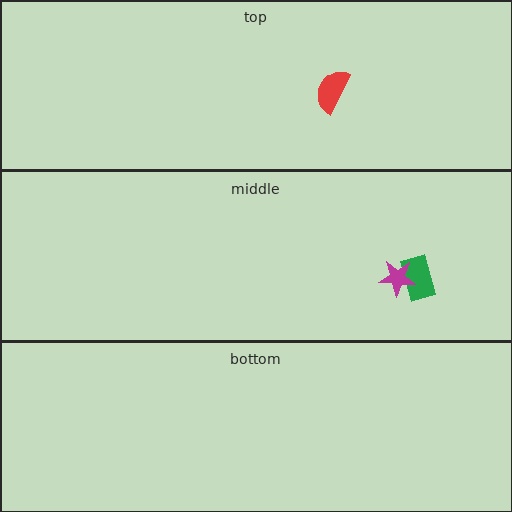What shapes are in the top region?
The red semicircle.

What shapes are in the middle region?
The green rectangle, the magenta star.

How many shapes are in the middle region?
2.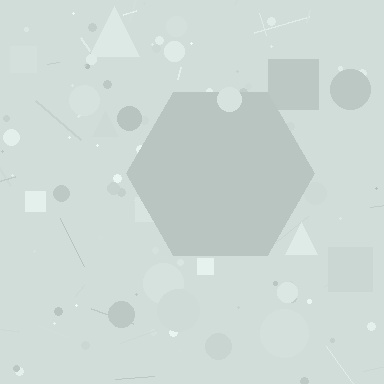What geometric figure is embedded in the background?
A hexagon is embedded in the background.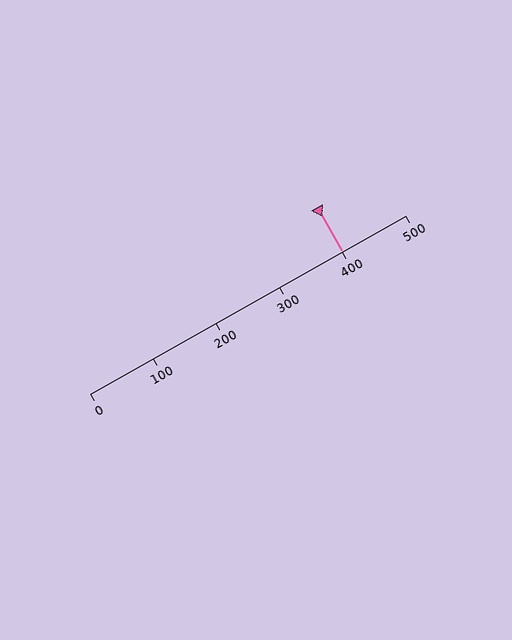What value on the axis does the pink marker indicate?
The marker indicates approximately 400.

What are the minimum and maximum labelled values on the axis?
The axis runs from 0 to 500.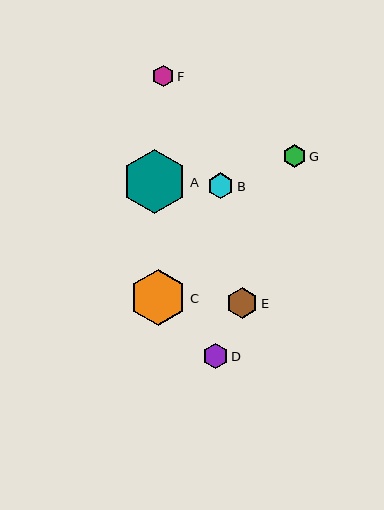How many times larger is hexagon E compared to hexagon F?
Hexagon E is approximately 1.4 times the size of hexagon F.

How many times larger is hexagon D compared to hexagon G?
Hexagon D is approximately 1.1 times the size of hexagon G.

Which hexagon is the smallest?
Hexagon F is the smallest with a size of approximately 22 pixels.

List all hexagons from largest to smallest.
From largest to smallest: A, C, E, B, D, G, F.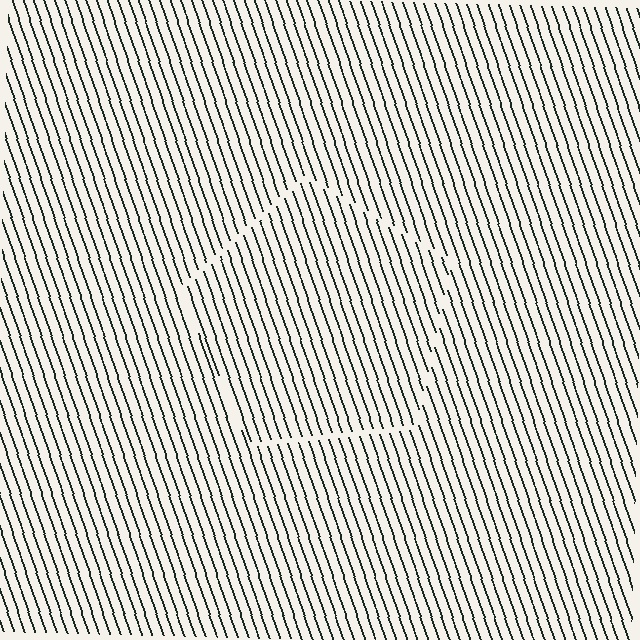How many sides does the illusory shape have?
5 sides — the line-ends trace a pentagon.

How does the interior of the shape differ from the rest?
The interior of the shape contains the same grating, shifted by half a period — the contour is defined by the phase discontinuity where line-ends from the inner and outer gratings abut.